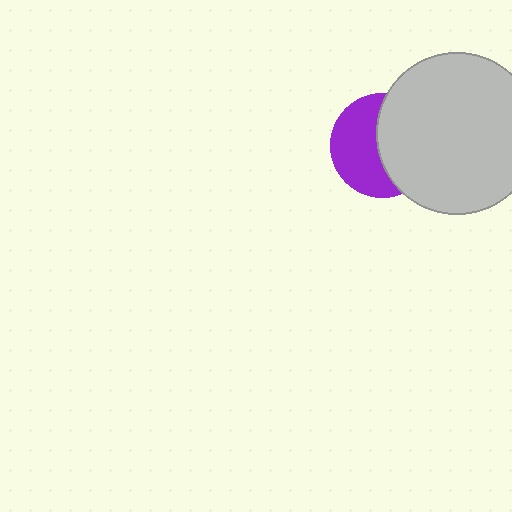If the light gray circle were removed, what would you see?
You would see the complete purple circle.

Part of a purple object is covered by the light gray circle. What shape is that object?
It is a circle.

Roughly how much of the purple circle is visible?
About half of it is visible (roughly 50%).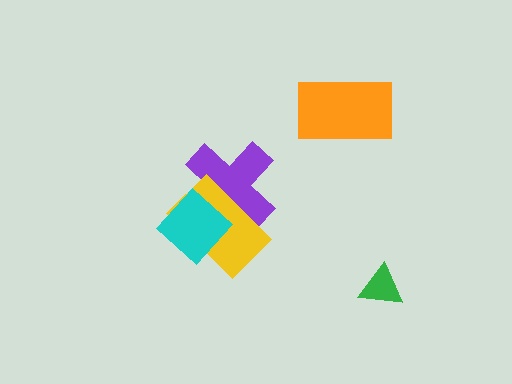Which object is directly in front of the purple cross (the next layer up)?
The yellow rectangle is directly in front of the purple cross.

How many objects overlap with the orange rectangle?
0 objects overlap with the orange rectangle.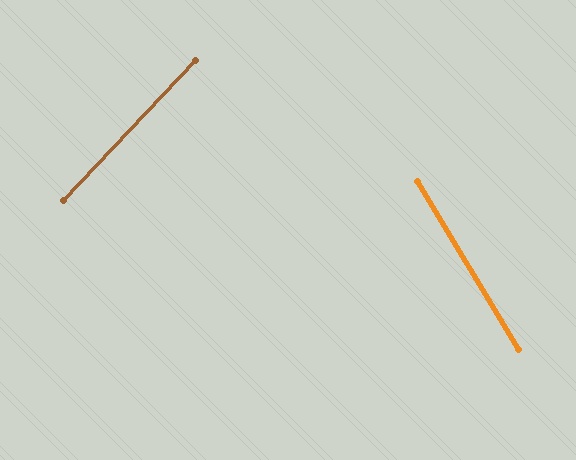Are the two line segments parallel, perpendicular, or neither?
Neither parallel nor perpendicular — they differ by about 74°.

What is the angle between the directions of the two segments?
Approximately 74 degrees.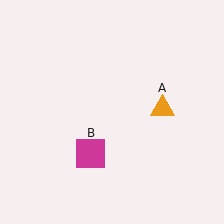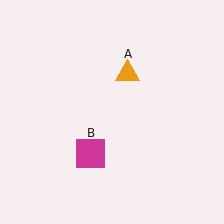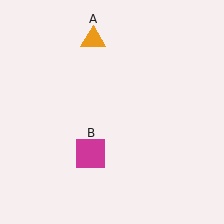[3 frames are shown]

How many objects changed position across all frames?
1 object changed position: orange triangle (object A).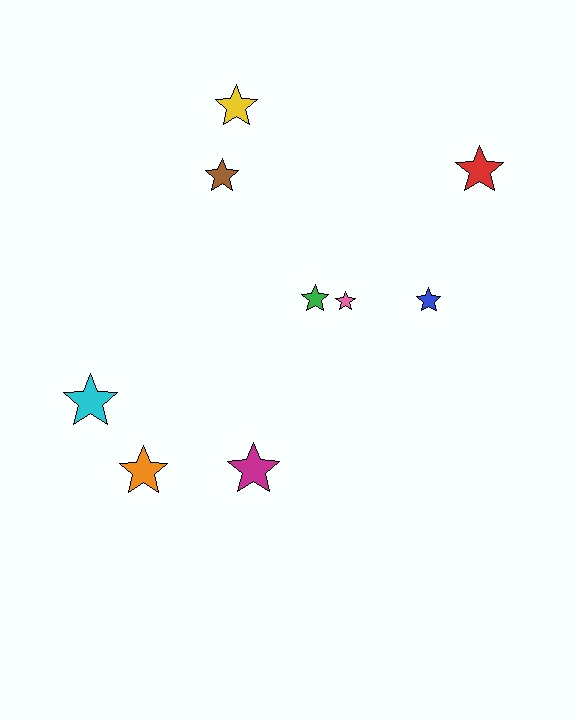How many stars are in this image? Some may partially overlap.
There are 9 stars.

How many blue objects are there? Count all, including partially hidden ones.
There is 1 blue object.